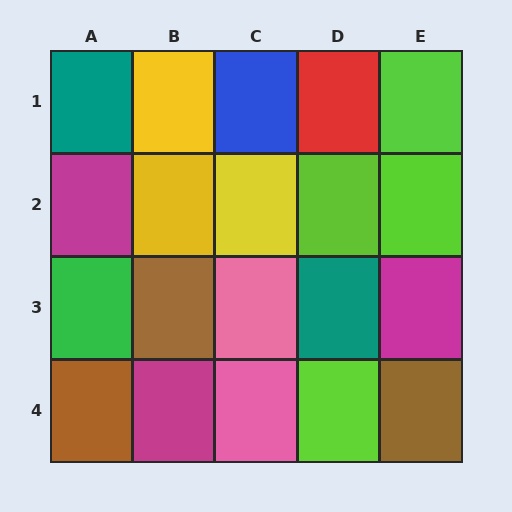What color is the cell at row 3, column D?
Teal.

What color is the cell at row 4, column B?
Magenta.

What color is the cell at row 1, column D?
Red.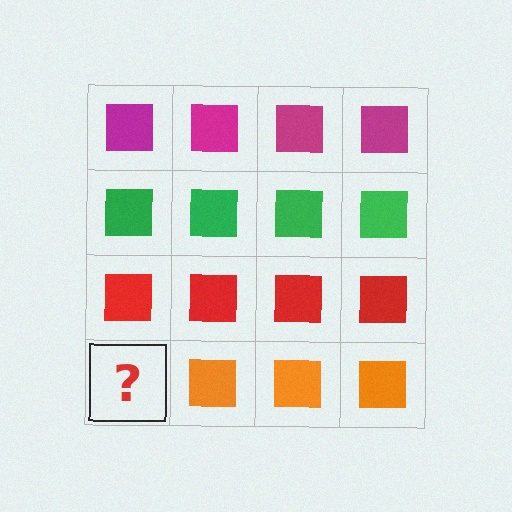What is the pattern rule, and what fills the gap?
The rule is that each row has a consistent color. The gap should be filled with an orange square.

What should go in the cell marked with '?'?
The missing cell should contain an orange square.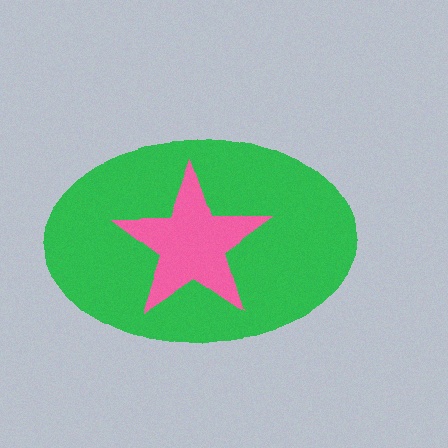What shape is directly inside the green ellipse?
The pink star.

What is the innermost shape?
The pink star.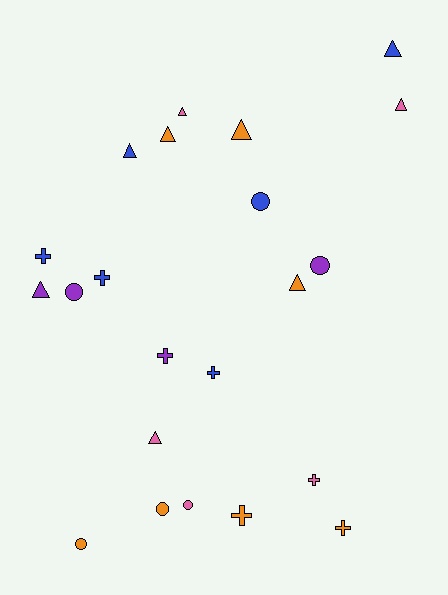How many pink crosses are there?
There is 1 pink cross.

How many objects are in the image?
There are 22 objects.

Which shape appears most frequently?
Triangle, with 9 objects.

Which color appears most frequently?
Orange, with 7 objects.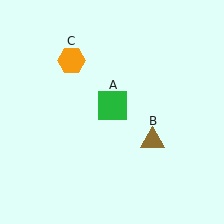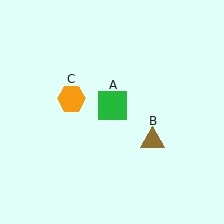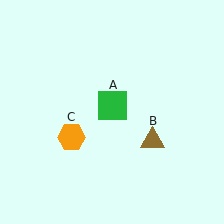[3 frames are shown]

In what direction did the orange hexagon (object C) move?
The orange hexagon (object C) moved down.